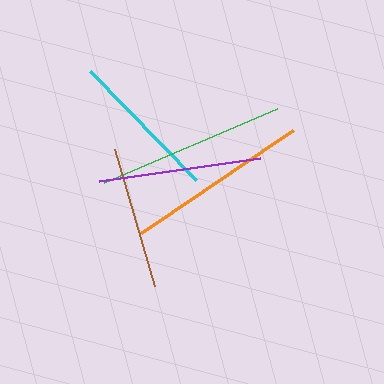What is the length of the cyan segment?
The cyan segment is approximately 152 pixels long.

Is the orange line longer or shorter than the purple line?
The orange line is longer than the purple line.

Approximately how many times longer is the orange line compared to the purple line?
The orange line is approximately 1.1 times the length of the purple line.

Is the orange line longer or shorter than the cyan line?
The orange line is longer than the cyan line.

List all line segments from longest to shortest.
From longest to shortest: green, orange, purple, cyan, brown.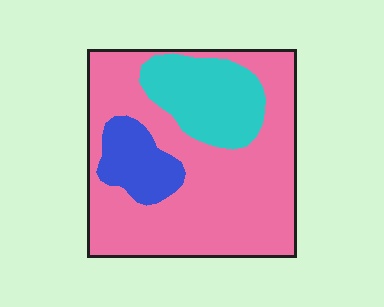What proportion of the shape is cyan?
Cyan covers 20% of the shape.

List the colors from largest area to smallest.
From largest to smallest: pink, cyan, blue.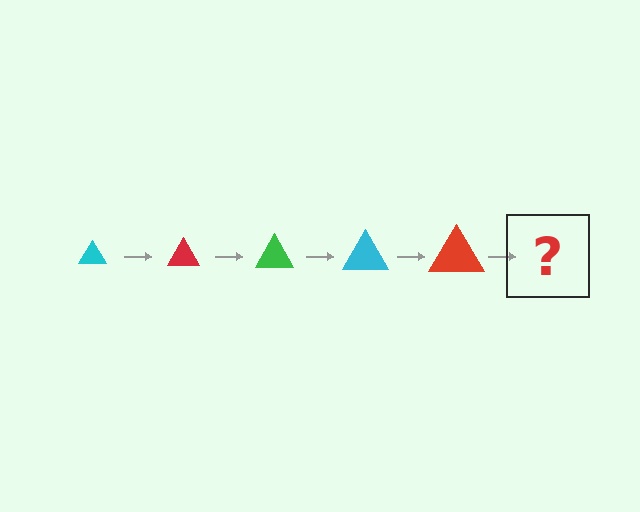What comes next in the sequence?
The next element should be a green triangle, larger than the previous one.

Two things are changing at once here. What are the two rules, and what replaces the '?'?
The two rules are that the triangle grows larger each step and the color cycles through cyan, red, and green. The '?' should be a green triangle, larger than the previous one.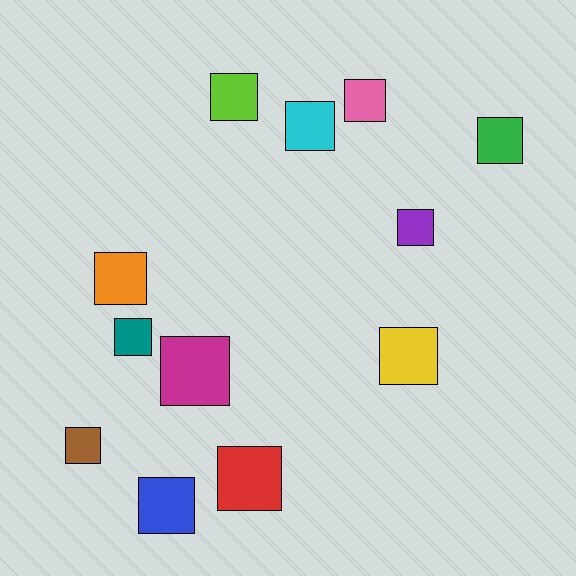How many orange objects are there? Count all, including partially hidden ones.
There is 1 orange object.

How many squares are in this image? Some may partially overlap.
There are 12 squares.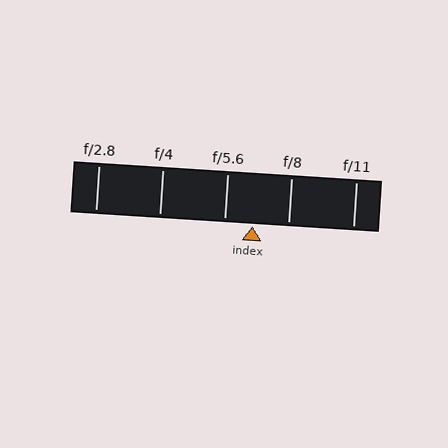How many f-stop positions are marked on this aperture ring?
There are 5 f-stop positions marked.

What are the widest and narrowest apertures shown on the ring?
The widest aperture shown is f/2.8 and the narrowest is f/11.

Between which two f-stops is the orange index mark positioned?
The index mark is between f/5.6 and f/8.